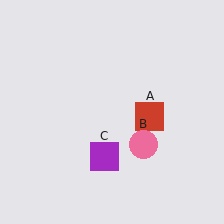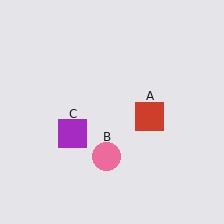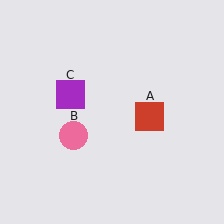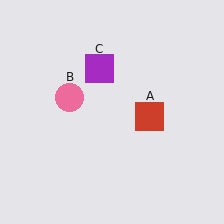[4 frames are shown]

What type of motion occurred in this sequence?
The pink circle (object B), purple square (object C) rotated clockwise around the center of the scene.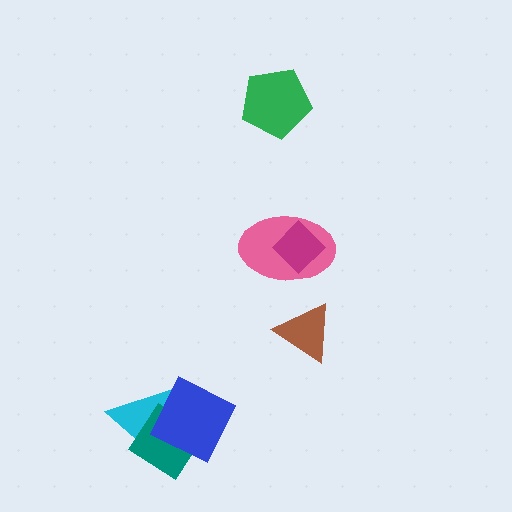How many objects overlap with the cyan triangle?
2 objects overlap with the cyan triangle.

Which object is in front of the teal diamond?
The blue diamond is in front of the teal diamond.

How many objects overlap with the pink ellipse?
1 object overlaps with the pink ellipse.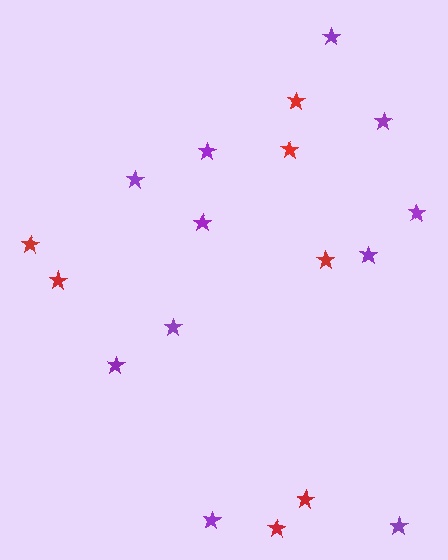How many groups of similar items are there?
There are 2 groups: one group of red stars (7) and one group of purple stars (11).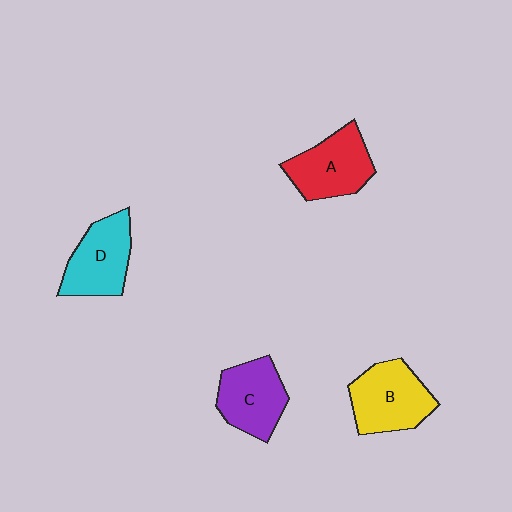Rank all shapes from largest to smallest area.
From largest to smallest: B (yellow), A (red), D (cyan), C (purple).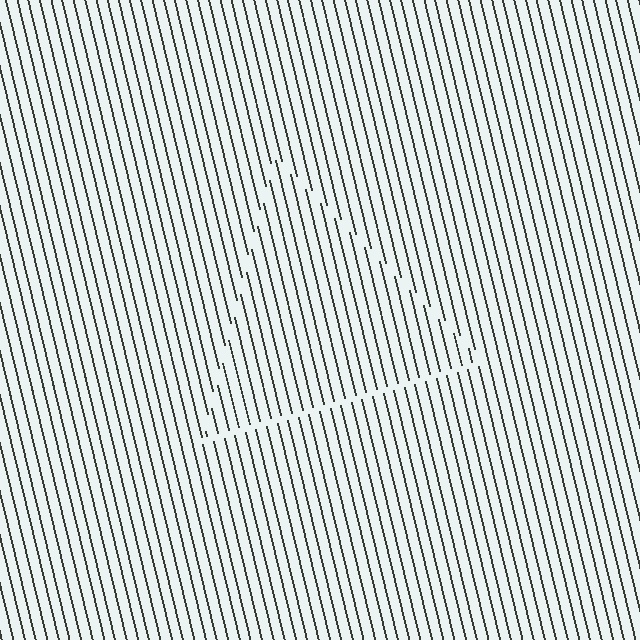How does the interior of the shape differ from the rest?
The interior of the shape contains the same grating, shifted by half a period — the contour is defined by the phase discontinuity where line-ends from the inner and outer gratings abut.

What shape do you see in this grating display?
An illusory triangle. The interior of the shape contains the same grating, shifted by half a period — the contour is defined by the phase discontinuity where line-ends from the inner and outer gratings abut.